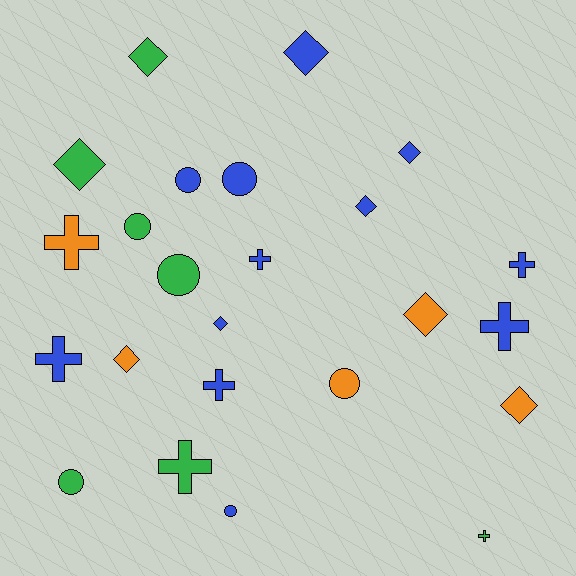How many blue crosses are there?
There are 5 blue crosses.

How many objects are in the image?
There are 24 objects.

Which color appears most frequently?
Blue, with 12 objects.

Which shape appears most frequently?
Diamond, with 9 objects.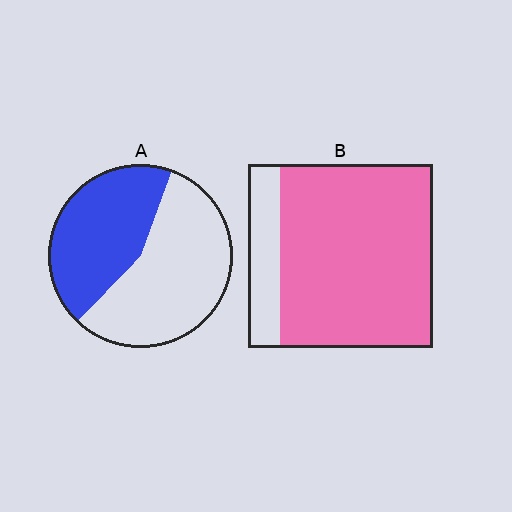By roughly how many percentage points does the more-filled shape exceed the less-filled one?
By roughly 40 percentage points (B over A).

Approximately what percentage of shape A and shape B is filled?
A is approximately 45% and B is approximately 85%.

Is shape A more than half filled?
No.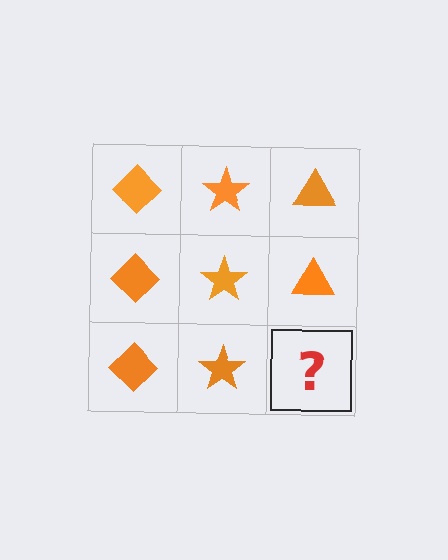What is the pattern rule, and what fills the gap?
The rule is that each column has a consistent shape. The gap should be filled with an orange triangle.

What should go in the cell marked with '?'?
The missing cell should contain an orange triangle.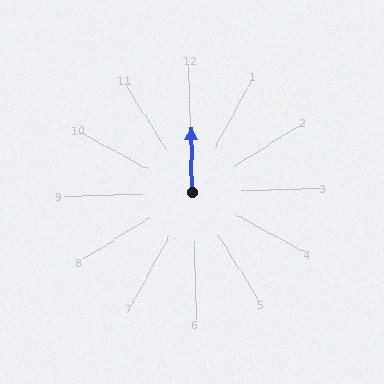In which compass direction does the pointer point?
North.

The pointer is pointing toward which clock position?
Roughly 12 o'clock.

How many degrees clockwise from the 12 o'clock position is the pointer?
Approximately 1 degrees.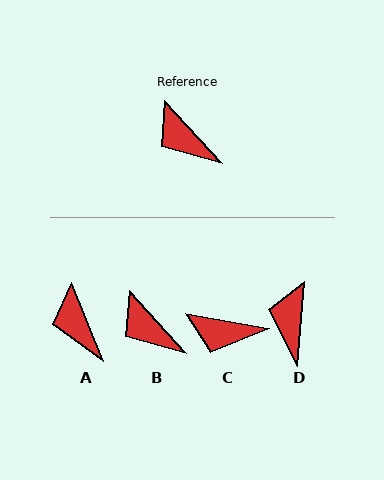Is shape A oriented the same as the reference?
No, it is off by about 21 degrees.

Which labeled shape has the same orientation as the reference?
B.